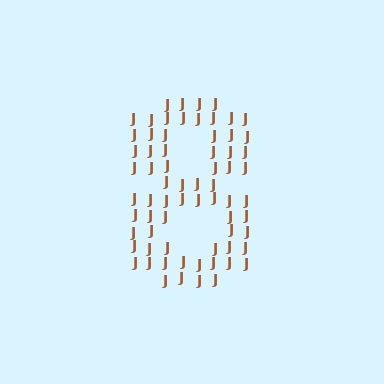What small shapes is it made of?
It is made of small letter J's.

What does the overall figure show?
The overall figure shows the digit 8.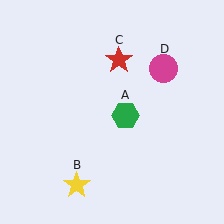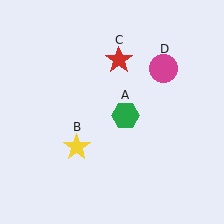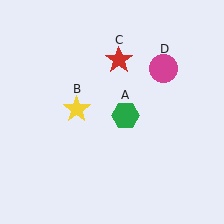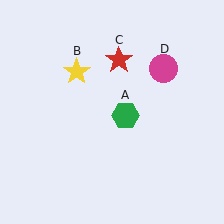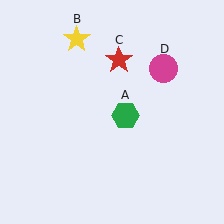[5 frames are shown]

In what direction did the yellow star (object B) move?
The yellow star (object B) moved up.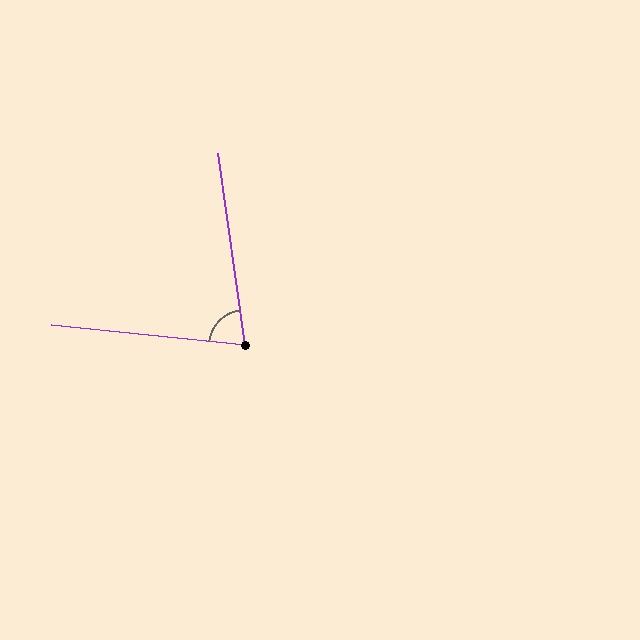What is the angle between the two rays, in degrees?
Approximately 76 degrees.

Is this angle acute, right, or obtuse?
It is acute.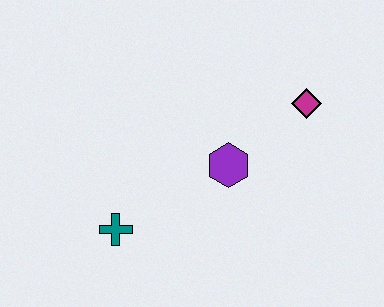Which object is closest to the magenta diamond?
The purple hexagon is closest to the magenta diamond.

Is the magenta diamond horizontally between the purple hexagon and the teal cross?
No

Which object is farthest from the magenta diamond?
The teal cross is farthest from the magenta diamond.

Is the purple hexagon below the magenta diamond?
Yes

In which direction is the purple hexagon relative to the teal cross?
The purple hexagon is to the right of the teal cross.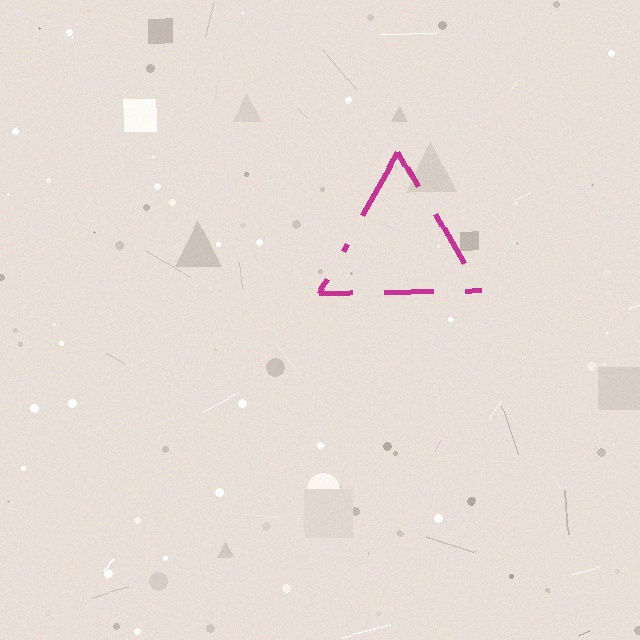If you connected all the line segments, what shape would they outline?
They would outline a triangle.